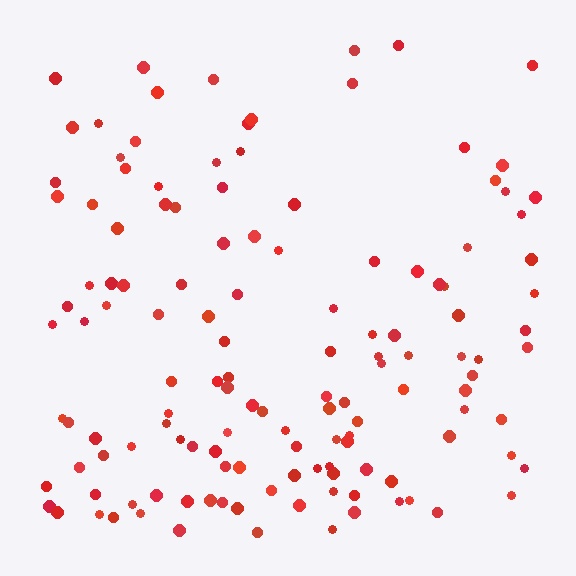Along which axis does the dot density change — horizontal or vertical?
Vertical.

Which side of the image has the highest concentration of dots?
The bottom.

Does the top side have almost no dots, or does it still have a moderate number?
Still a moderate number, just noticeably fewer than the bottom.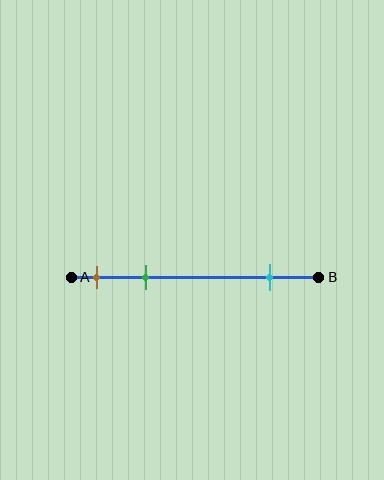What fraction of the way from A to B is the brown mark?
The brown mark is approximately 10% (0.1) of the way from A to B.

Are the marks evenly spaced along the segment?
No, the marks are not evenly spaced.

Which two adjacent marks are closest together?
The brown and green marks are the closest adjacent pair.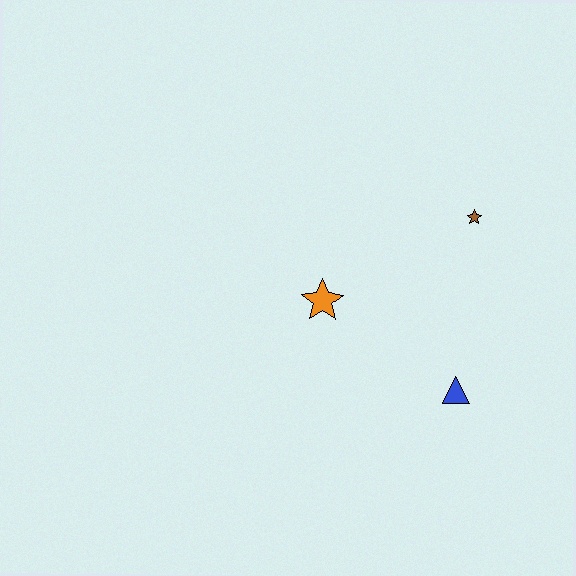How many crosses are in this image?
There are no crosses.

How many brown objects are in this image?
There is 1 brown object.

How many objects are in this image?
There are 3 objects.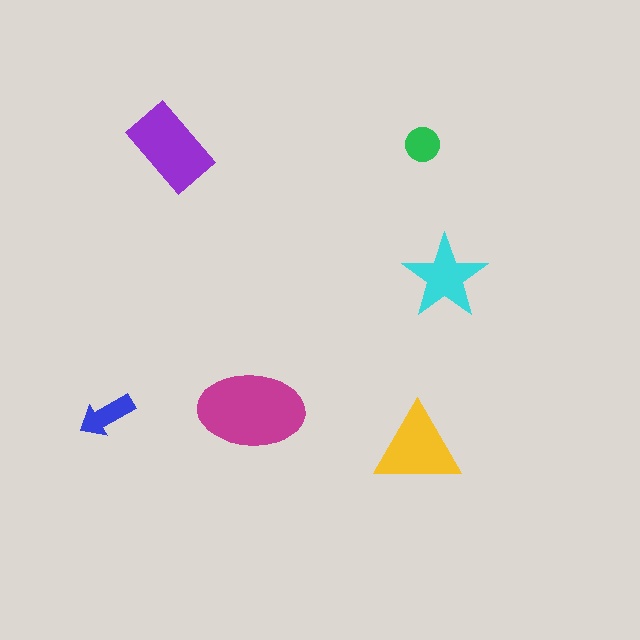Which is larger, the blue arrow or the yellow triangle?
The yellow triangle.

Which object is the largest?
The magenta ellipse.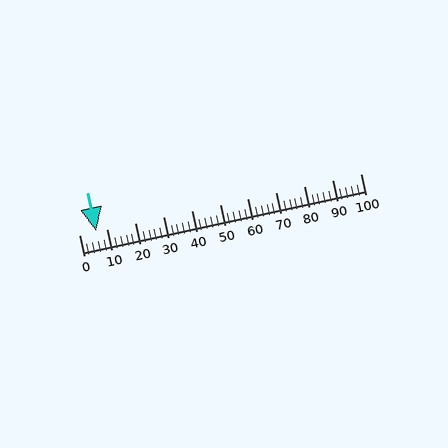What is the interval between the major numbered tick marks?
The major tick marks are spaced 10 units apart.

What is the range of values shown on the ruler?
The ruler shows values from 0 to 100.